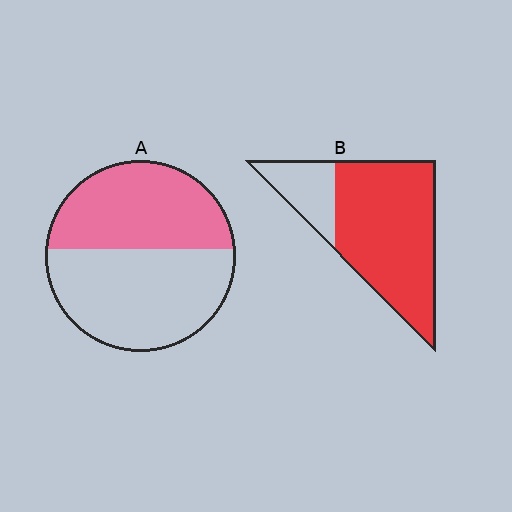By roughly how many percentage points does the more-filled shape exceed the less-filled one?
By roughly 30 percentage points (B over A).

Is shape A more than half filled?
No.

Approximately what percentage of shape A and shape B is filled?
A is approximately 45% and B is approximately 80%.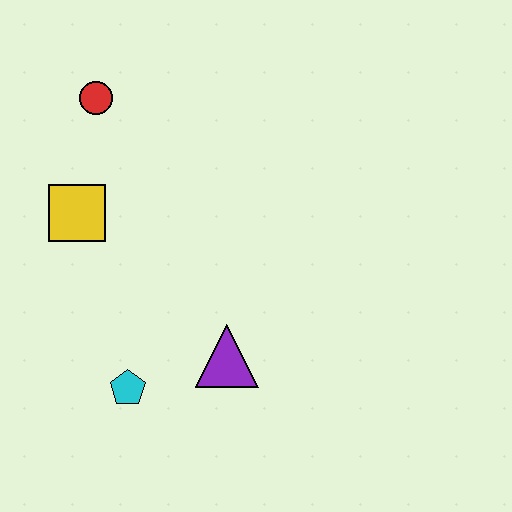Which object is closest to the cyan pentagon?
The purple triangle is closest to the cyan pentagon.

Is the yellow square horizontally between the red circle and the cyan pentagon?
No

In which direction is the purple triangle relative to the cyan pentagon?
The purple triangle is to the right of the cyan pentagon.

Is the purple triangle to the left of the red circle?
No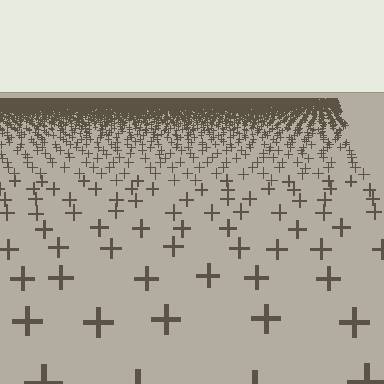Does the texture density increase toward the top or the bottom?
Density increases toward the top.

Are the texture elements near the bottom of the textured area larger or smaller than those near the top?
Larger. Near the bottom, elements are closer to the viewer and appear at a bigger on-screen size.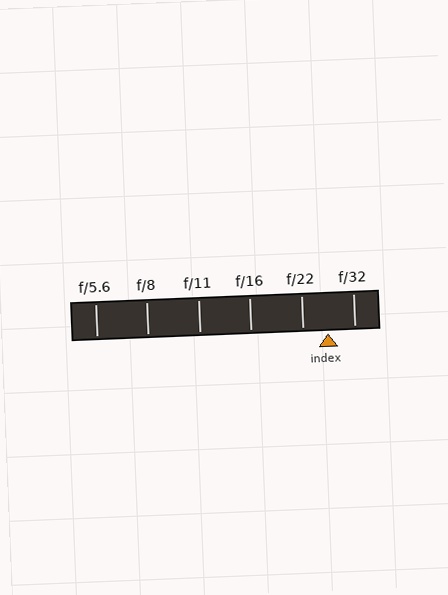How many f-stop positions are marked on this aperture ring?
There are 6 f-stop positions marked.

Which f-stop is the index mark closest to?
The index mark is closest to f/22.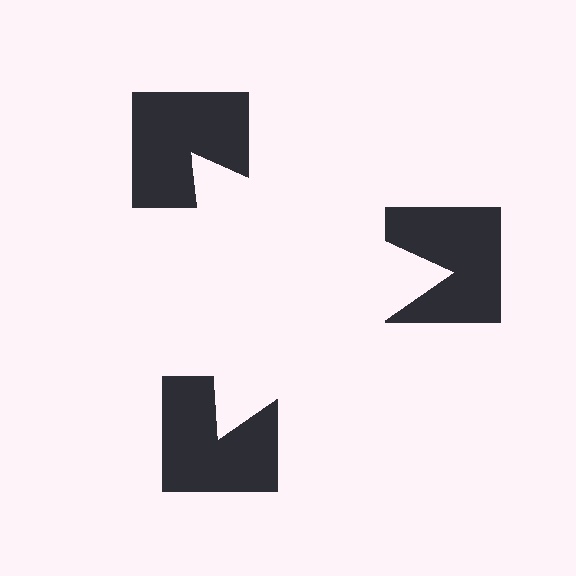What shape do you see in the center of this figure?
An illusory triangle — its edges are inferred from the aligned wedge cuts in the notched squares, not physically drawn.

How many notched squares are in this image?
There are 3 — one at each vertex of the illusory triangle.